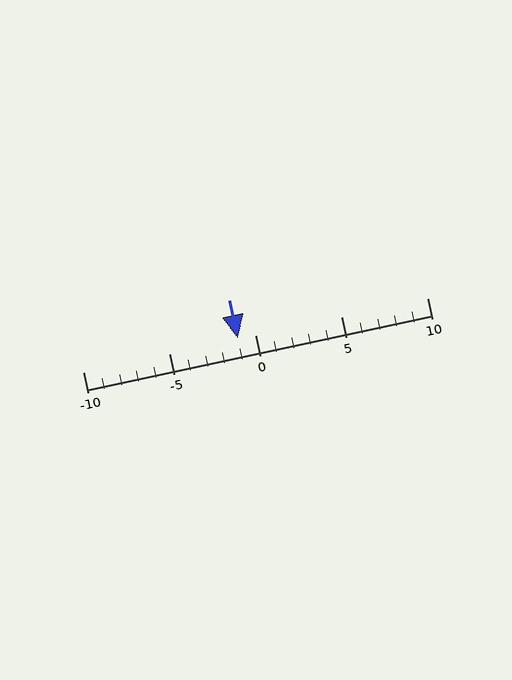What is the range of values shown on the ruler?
The ruler shows values from -10 to 10.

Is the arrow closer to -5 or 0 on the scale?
The arrow is closer to 0.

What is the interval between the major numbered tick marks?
The major tick marks are spaced 5 units apart.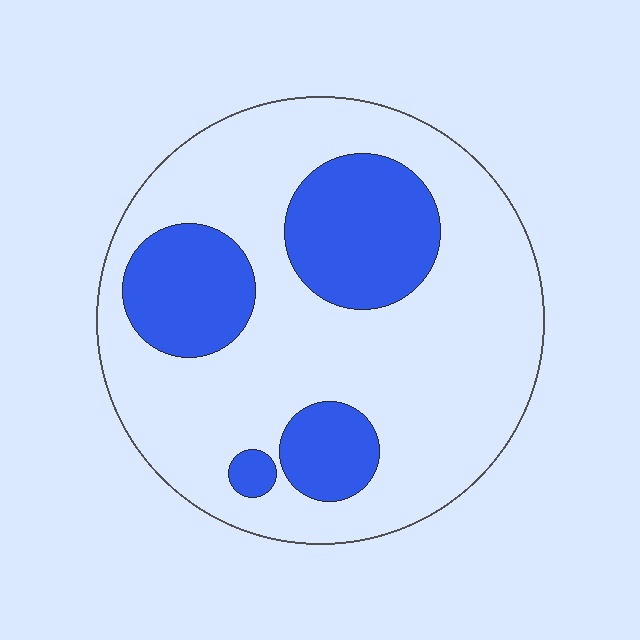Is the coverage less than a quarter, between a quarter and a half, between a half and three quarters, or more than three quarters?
Between a quarter and a half.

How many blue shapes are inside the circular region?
4.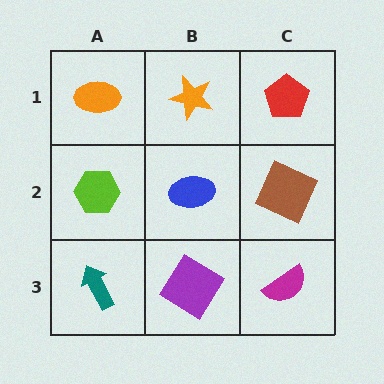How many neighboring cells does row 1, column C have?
2.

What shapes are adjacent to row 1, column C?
A brown square (row 2, column C), an orange star (row 1, column B).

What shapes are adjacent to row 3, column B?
A blue ellipse (row 2, column B), a teal arrow (row 3, column A), a magenta semicircle (row 3, column C).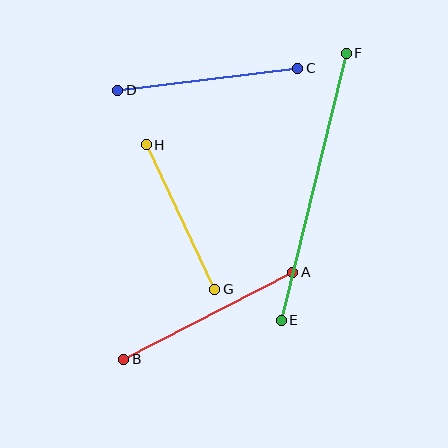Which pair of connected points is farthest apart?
Points E and F are farthest apart.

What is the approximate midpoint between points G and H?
The midpoint is at approximately (181, 217) pixels.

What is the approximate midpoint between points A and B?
The midpoint is at approximately (208, 316) pixels.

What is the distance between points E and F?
The distance is approximately 275 pixels.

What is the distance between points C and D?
The distance is approximately 182 pixels.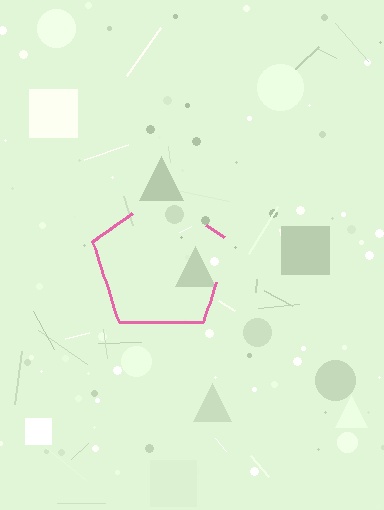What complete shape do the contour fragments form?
The contour fragments form a pentagon.